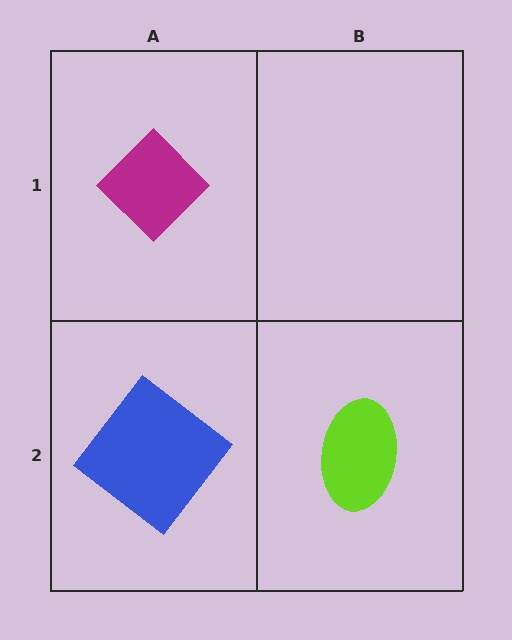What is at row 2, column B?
A lime ellipse.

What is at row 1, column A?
A magenta diamond.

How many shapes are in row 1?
1 shape.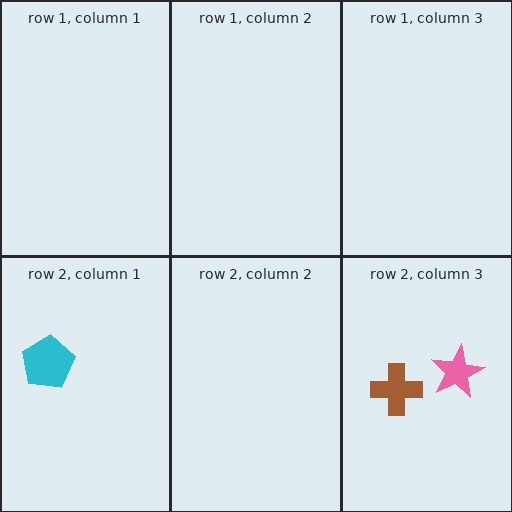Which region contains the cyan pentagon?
The row 2, column 1 region.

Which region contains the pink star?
The row 2, column 3 region.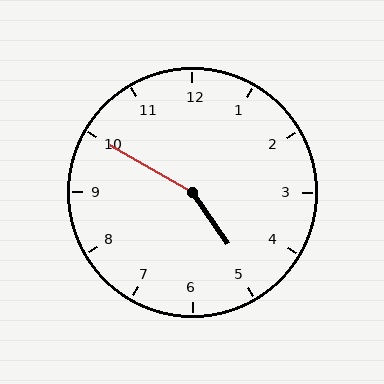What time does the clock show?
4:50.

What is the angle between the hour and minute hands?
Approximately 155 degrees.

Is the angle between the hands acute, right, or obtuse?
It is obtuse.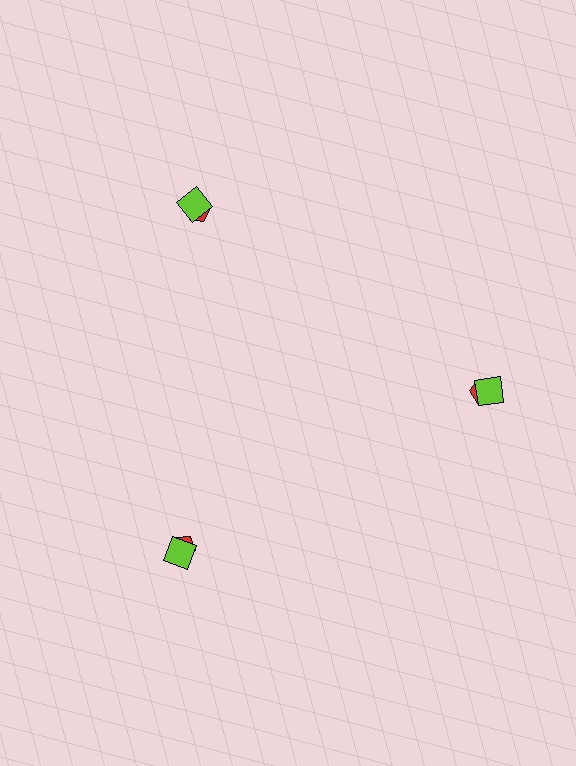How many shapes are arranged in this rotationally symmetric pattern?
There are 6 shapes, arranged in 3 groups of 2.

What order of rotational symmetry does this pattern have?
This pattern has 3-fold rotational symmetry.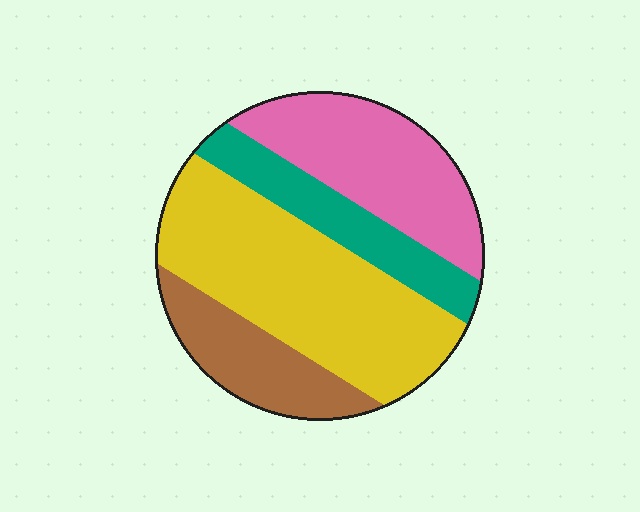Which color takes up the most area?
Yellow, at roughly 40%.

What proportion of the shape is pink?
Pink covers around 25% of the shape.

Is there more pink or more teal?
Pink.